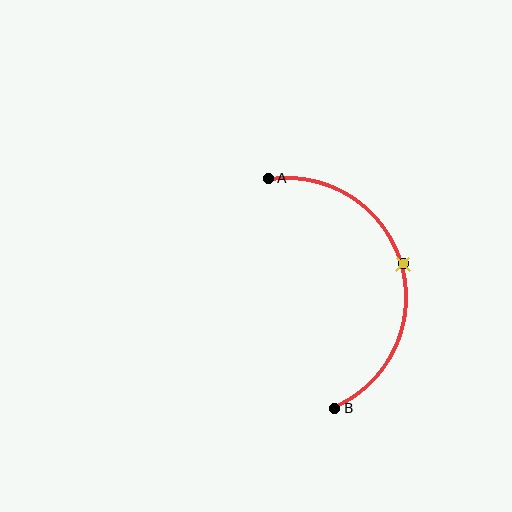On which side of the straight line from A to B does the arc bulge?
The arc bulges to the right of the straight line connecting A and B.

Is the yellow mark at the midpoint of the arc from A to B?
Yes. The yellow mark lies on the arc at equal arc-length from both A and B — it is the arc midpoint.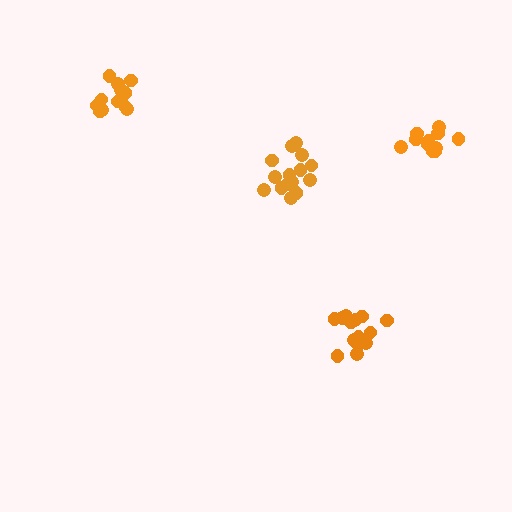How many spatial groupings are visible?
There are 4 spatial groupings.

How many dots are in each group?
Group 1: 15 dots, Group 2: 11 dots, Group 3: 16 dots, Group 4: 13 dots (55 total).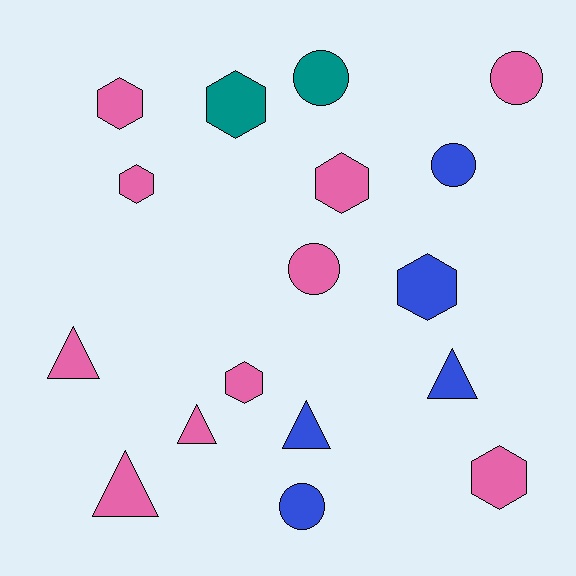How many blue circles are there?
There are 2 blue circles.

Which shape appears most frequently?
Hexagon, with 7 objects.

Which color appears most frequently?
Pink, with 10 objects.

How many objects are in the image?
There are 17 objects.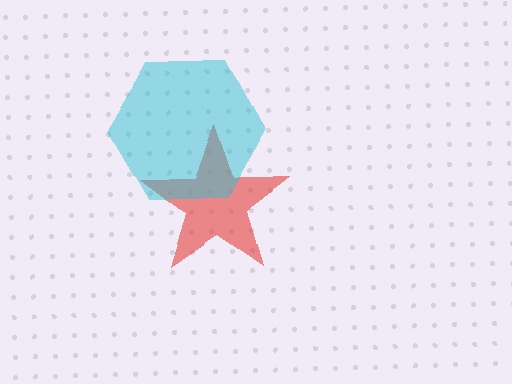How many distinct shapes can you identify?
There are 2 distinct shapes: a red star, a cyan hexagon.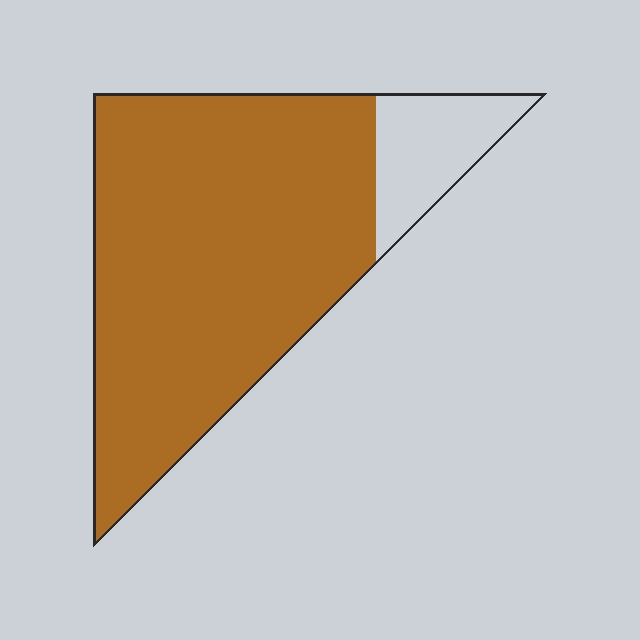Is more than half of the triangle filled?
Yes.